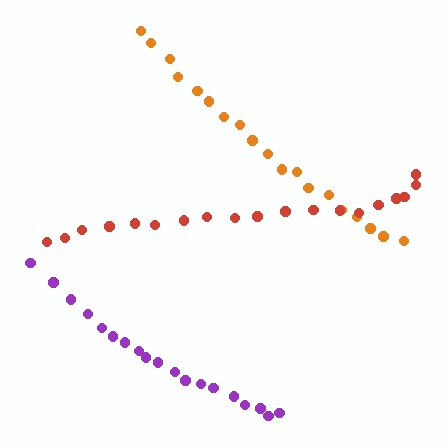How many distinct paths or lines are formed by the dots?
There are 3 distinct paths.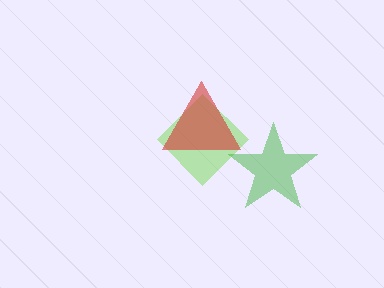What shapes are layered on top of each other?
The layered shapes are: a lime diamond, a red triangle, a green star.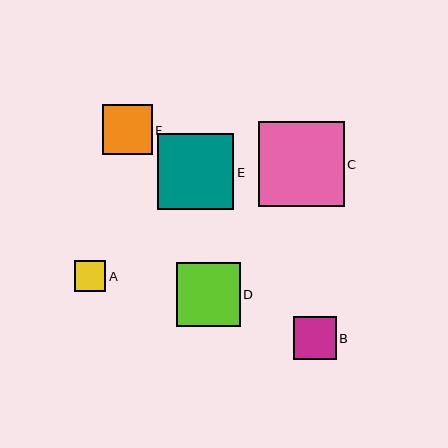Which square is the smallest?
Square A is the smallest with a size of approximately 31 pixels.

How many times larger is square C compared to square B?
Square C is approximately 2.0 times the size of square B.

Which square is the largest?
Square C is the largest with a size of approximately 86 pixels.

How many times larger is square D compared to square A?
Square D is approximately 2.1 times the size of square A.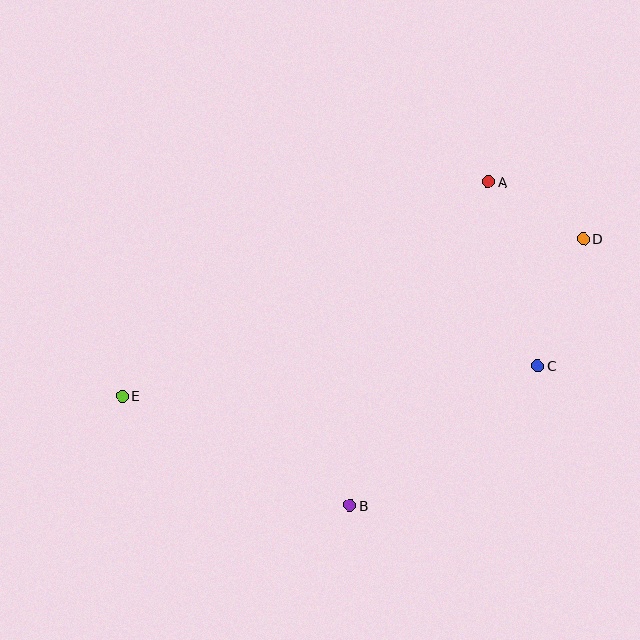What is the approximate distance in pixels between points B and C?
The distance between B and C is approximately 234 pixels.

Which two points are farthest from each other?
Points D and E are farthest from each other.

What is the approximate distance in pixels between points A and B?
The distance between A and B is approximately 352 pixels.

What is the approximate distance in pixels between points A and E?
The distance between A and E is approximately 424 pixels.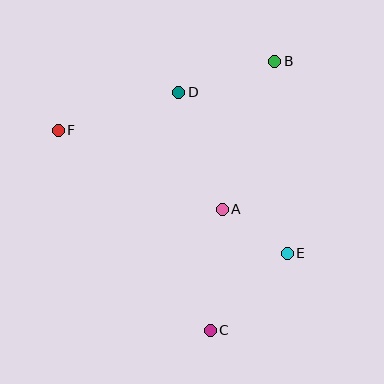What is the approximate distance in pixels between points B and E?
The distance between B and E is approximately 192 pixels.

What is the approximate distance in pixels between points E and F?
The distance between E and F is approximately 260 pixels.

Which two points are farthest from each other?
Points B and C are farthest from each other.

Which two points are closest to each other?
Points A and E are closest to each other.